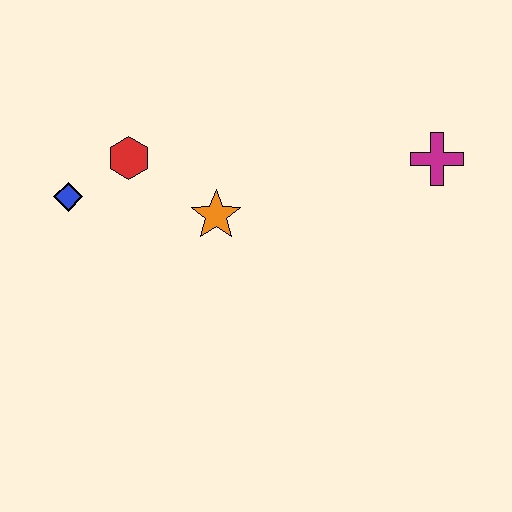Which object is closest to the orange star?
The red hexagon is closest to the orange star.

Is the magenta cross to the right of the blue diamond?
Yes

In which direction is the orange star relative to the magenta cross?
The orange star is to the left of the magenta cross.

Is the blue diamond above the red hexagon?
No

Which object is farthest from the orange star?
The magenta cross is farthest from the orange star.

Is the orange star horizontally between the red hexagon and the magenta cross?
Yes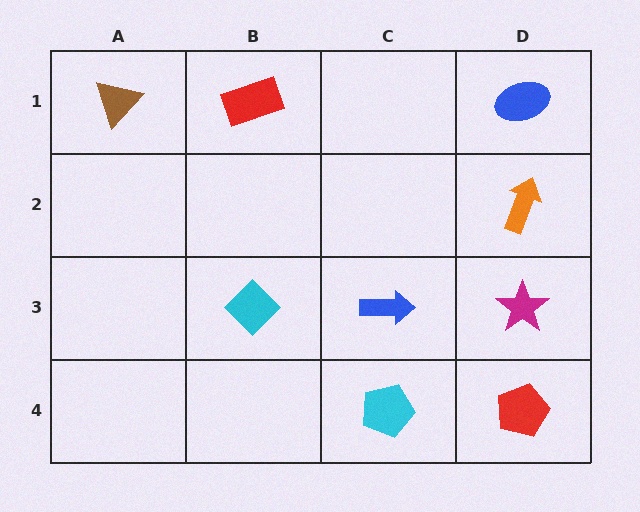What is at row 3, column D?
A magenta star.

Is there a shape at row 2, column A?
No, that cell is empty.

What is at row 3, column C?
A blue arrow.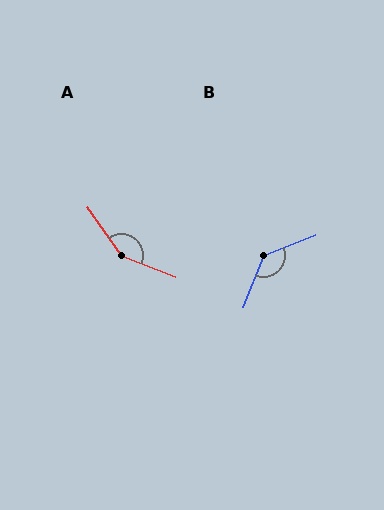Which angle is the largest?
A, at approximately 147 degrees.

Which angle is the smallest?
B, at approximately 133 degrees.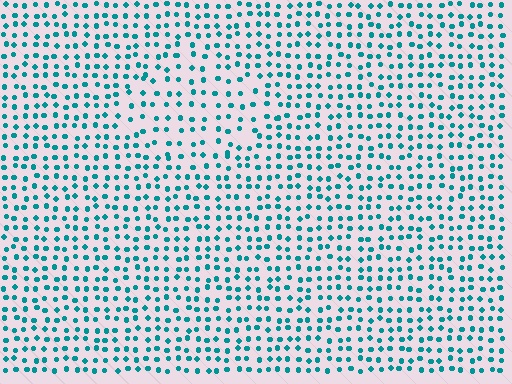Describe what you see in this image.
The image contains small teal elements arranged at two different densities. A diamond-shaped region is visible where the elements are less densely packed than the surrounding area.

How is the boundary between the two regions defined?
The boundary is defined by a change in element density (approximately 1.5x ratio). All elements are the same color, size, and shape.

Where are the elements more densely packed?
The elements are more densely packed outside the diamond boundary.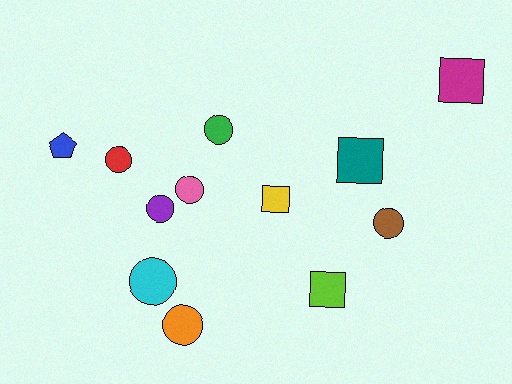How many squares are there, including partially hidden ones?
There are 4 squares.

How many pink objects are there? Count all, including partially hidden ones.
There is 1 pink object.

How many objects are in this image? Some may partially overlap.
There are 12 objects.